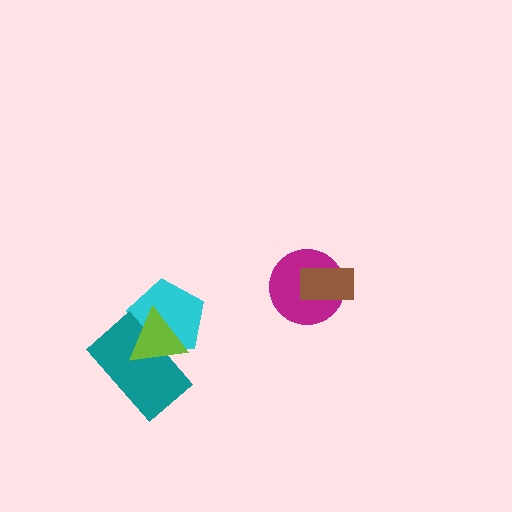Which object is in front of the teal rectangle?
The lime triangle is in front of the teal rectangle.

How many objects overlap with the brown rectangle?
1 object overlaps with the brown rectangle.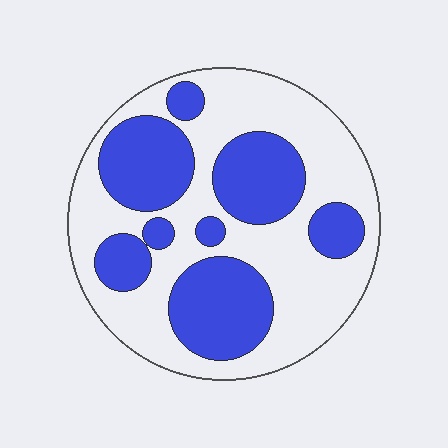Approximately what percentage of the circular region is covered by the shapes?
Approximately 40%.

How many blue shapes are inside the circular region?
8.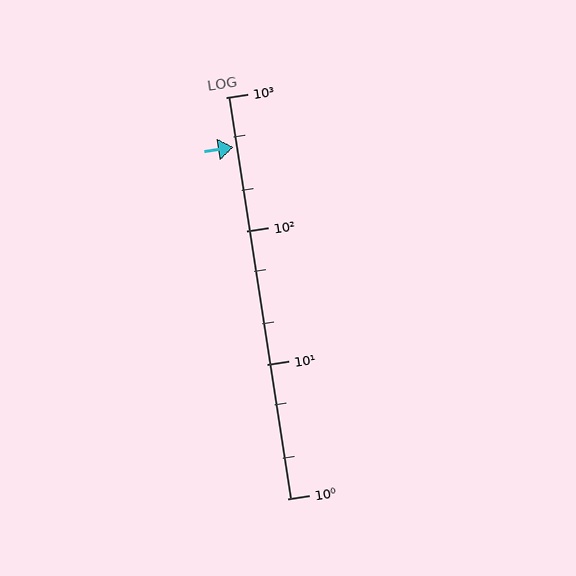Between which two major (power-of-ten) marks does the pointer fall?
The pointer is between 100 and 1000.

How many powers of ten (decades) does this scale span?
The scale spans 3 decades, from 1 to 1000.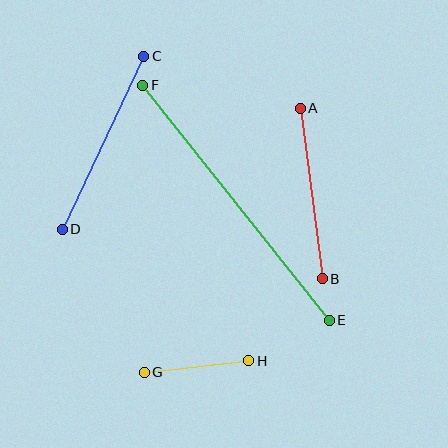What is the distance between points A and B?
The distance is approximately 172 pixels.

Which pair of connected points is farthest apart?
Points E and F are farthest apart.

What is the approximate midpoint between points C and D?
The midpoint is at approximately (103, 143) pixels.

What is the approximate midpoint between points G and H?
The midpoint is at approximately (197, 367) pixels.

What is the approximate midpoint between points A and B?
The midpoint is at approximately (311, 193) pixels.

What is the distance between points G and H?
The distance is approximately 105 pixels.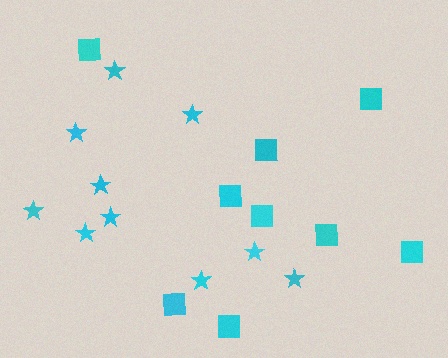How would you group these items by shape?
There are 2 groups: one group of stars (10) and one group of squares (9).